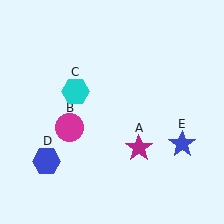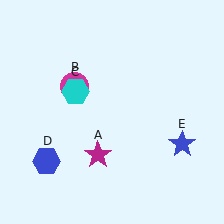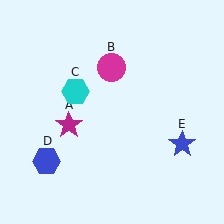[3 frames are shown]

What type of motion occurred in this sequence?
The magenta star (object A), magenta circle (object B) rotated clockwise around the center of the scene.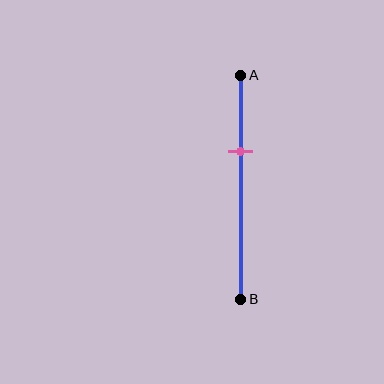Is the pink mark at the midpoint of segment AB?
No, the mark is at about 35% from A, not at the 50% midpoint.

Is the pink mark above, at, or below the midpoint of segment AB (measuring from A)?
The pink mark is above the midpoint of segment AB.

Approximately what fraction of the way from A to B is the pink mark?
The pink mark is approximately 35% of the way from A to B.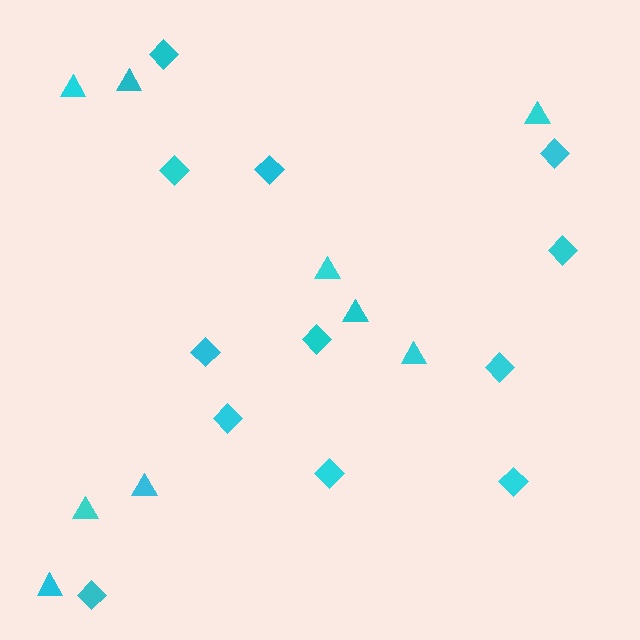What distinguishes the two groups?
There are 2 groups: one group of diamonds (12) and one group of triangles (9).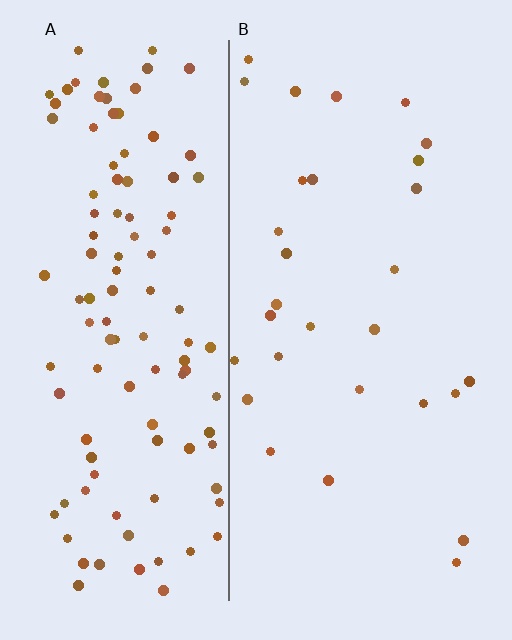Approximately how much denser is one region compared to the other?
Approximately 3.9× — region A over region B.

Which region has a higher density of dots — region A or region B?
A (the left).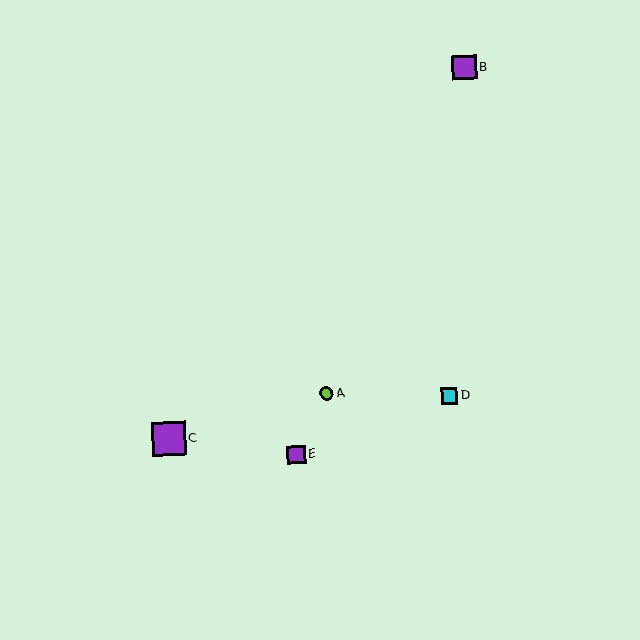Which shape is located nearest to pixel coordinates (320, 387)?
The lime circle (labeled A) at (327, 393) is nearest to that location.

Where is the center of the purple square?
The center of the purple square is at (296, 455).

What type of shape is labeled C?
Shape C is a purple square.